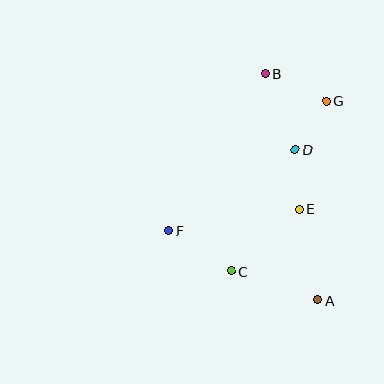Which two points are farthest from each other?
Points A and B are farthest from each other.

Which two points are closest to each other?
Points D and G are closest to each other.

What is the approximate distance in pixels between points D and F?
The distance between D and F is approximately 150 pixels.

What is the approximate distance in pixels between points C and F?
The distance between C and F is approximately 75 pixels.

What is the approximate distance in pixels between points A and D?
The distance between A and D is approximately 152 pixels.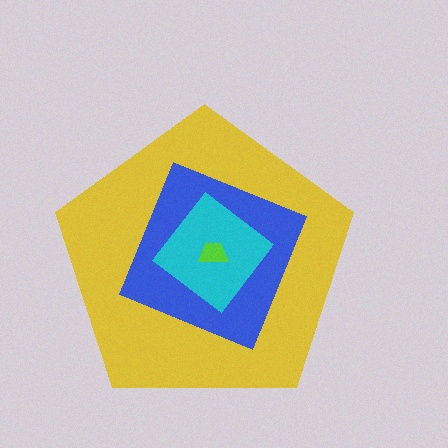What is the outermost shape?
The yellow pentagon.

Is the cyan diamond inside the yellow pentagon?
Yes.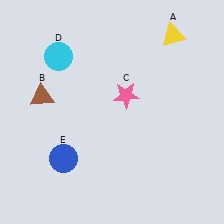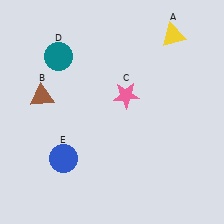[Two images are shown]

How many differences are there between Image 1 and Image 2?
There is 1 difference between the two images.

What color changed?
The circle (D) changed from cyan in Image 1 to teal in Image 2.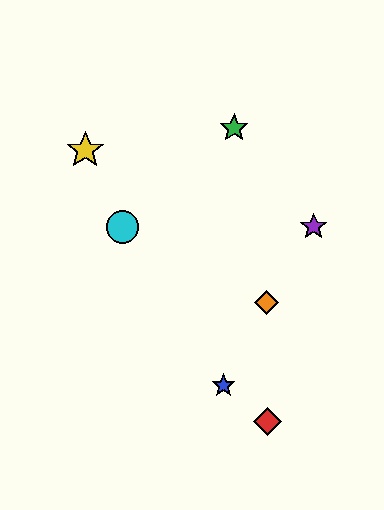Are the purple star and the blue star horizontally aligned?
No, the purple star is at y≈227 and the blue star is at y≈386.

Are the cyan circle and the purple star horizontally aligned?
Yes, both are at y≈227.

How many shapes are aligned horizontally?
2 shapes (the purple star, the cyan circle) are aligned horizontally.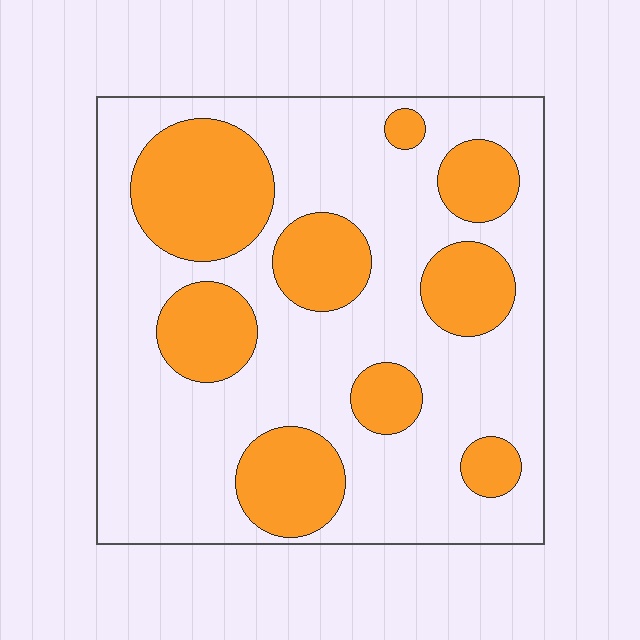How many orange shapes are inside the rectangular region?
9.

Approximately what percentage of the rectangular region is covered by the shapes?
Approximately 30%.